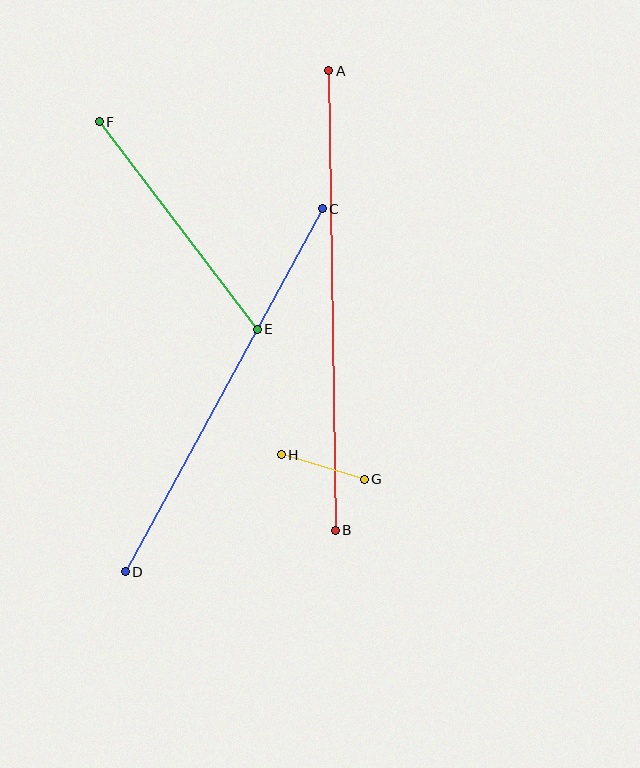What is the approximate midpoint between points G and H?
The midpoint is at approximately (323, 467) pixels.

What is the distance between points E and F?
The distance is approximately 261 pixels.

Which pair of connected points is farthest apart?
Points A and B are farthest apart.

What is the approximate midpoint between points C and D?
The midpoint is at approximately (224, 390) pixels.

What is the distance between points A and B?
The distance is approximately 460 pixels.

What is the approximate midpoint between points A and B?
The midpoint is at approximately (332, 300) pixels.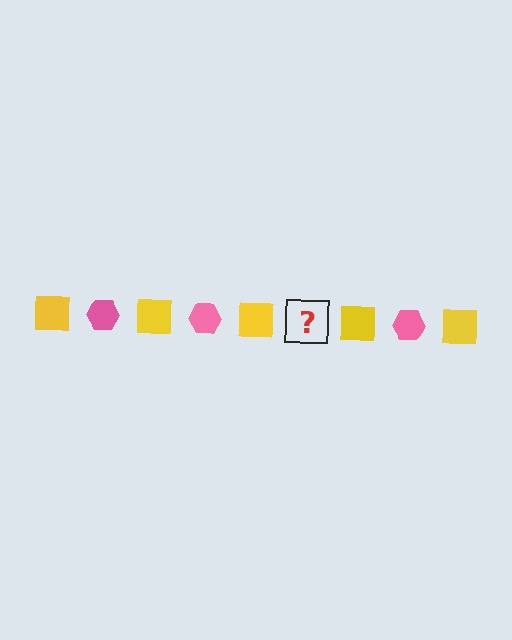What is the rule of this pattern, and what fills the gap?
The rule is that the pattern alternates between yellow square and pink hexagon. The gap should be filled with a pink hexagon.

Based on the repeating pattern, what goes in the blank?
The blank should be a pink hexagon.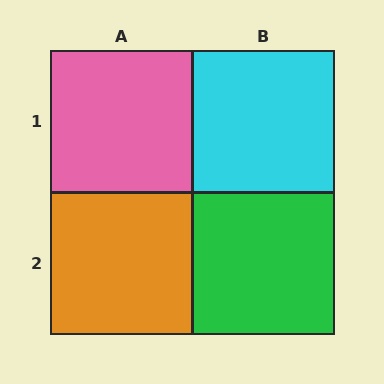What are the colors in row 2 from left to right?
Orange, green.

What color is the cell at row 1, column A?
Pink.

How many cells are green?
1 cell is green.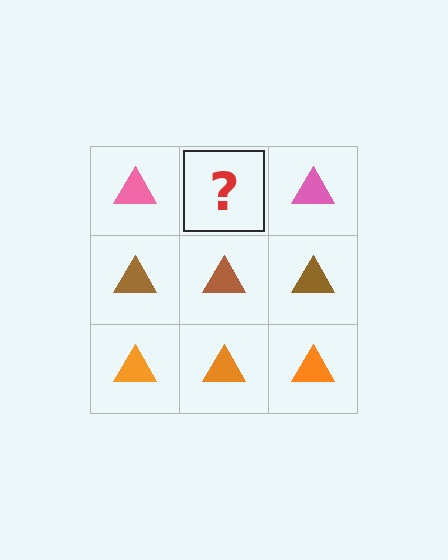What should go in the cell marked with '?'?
The missing cell should contain a pink triangle.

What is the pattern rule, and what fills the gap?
The rule is that each row has a consistent color. The gap should be filled with a pink triangle.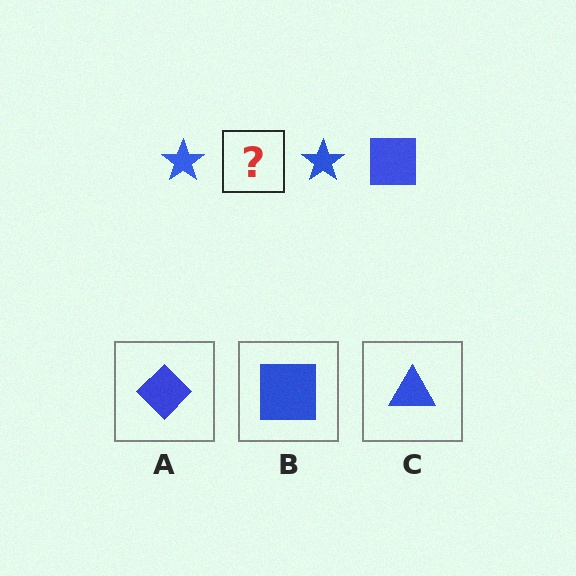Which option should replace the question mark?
Option B.